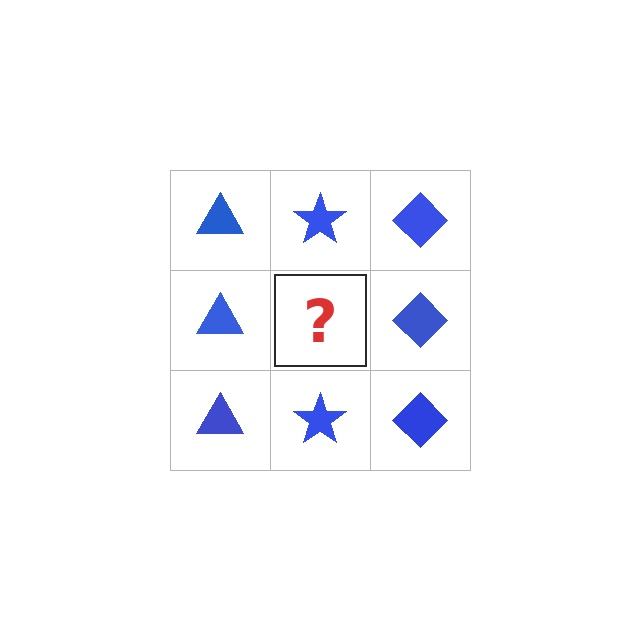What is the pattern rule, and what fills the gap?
The rule is that each column has a consistent shape. The gap should be filled with a blue star.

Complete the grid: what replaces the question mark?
The question mark should be replaced with a blue star.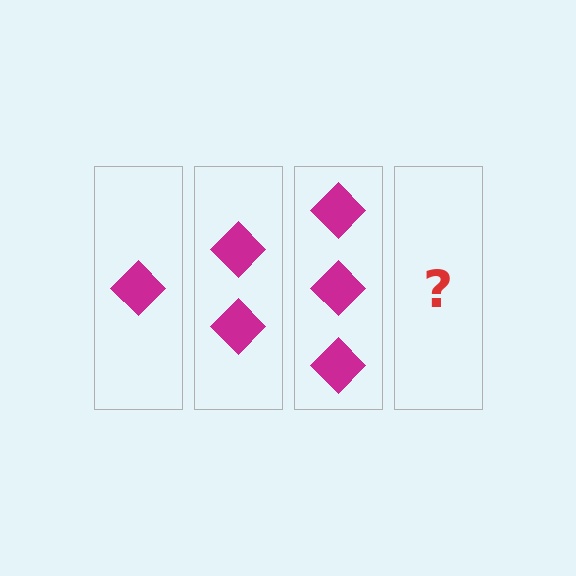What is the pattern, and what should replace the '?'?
The pattern is that each step adds one more diamond. The '?' should be 4 diamonds.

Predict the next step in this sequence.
The next step is 4 diamonds.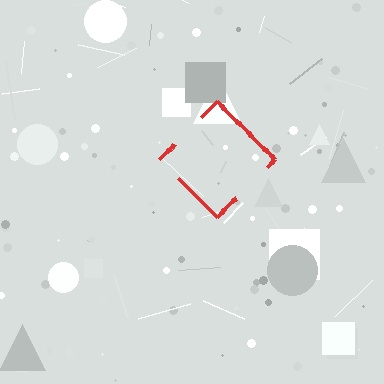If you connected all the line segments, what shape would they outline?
They would outline a diamond.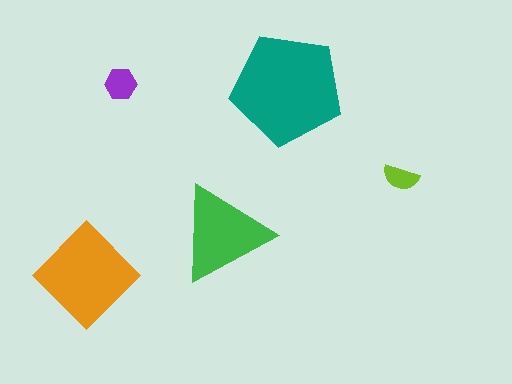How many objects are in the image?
There are 5 objects in the image.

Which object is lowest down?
The orange diamond is bottommost.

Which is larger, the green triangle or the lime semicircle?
The green triangle.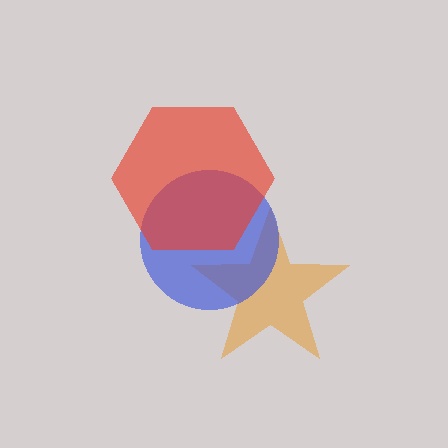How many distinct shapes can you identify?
There are 3 distinct shapes: an orange star, a blue circle, a red hexagon.